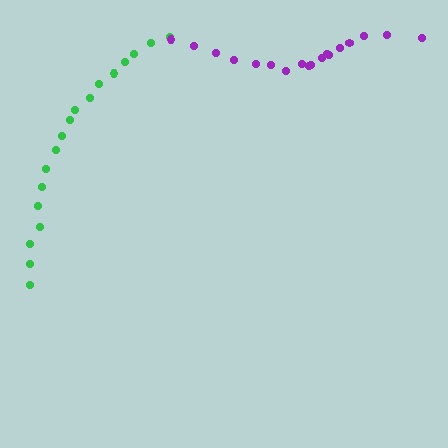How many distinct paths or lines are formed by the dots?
There are 2 distinct paths.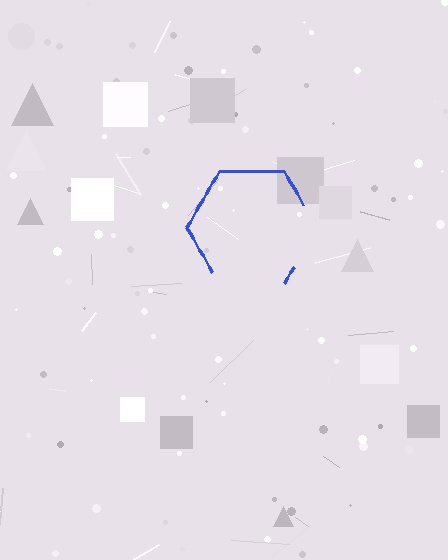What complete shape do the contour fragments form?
The contour fragments form a hexagon.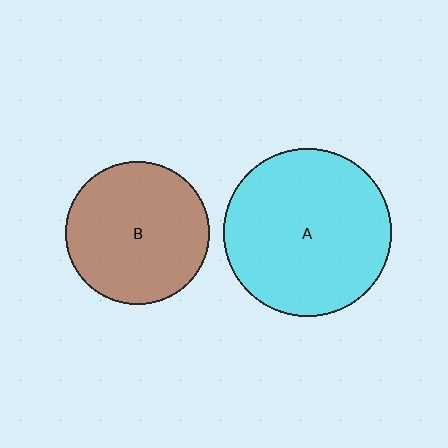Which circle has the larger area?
Circle A (cyan).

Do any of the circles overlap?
No, none of the circles overlap.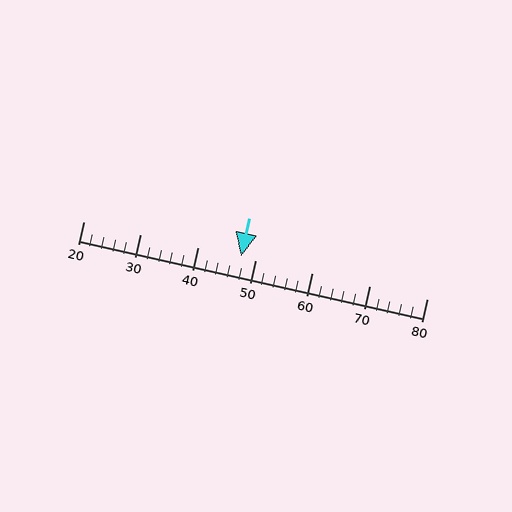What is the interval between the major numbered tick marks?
The major tick marks are spaced 10 units apart.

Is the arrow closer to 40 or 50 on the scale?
The arrow is closer to 50.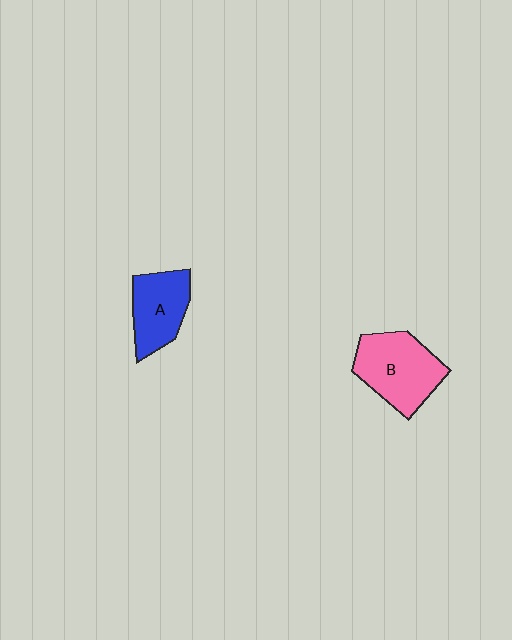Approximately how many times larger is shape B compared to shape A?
Approximately 1.3 times.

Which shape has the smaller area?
Shape A (blue).